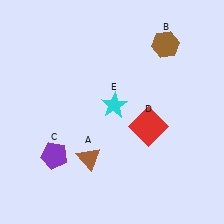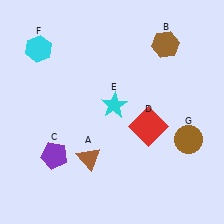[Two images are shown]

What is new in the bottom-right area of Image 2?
A brown circle (G) was added in the bottom-right area of Image 2.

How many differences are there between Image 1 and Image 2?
There are 2 differences between the two images.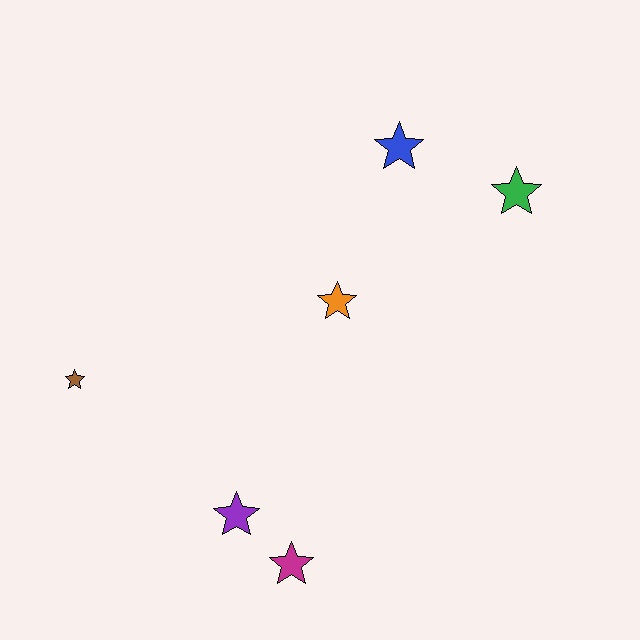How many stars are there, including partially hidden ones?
There are 6 stars.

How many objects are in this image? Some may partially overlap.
There are 6 objects.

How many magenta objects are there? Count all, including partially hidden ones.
There is 1 magenta object.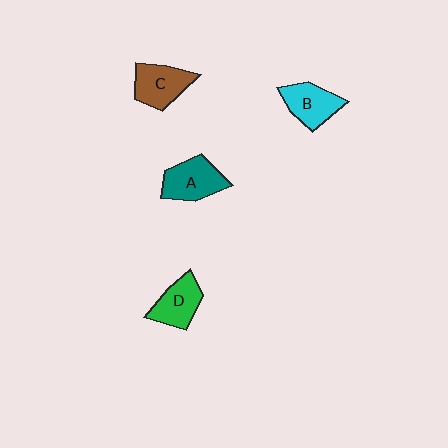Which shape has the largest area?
Shape A (teal).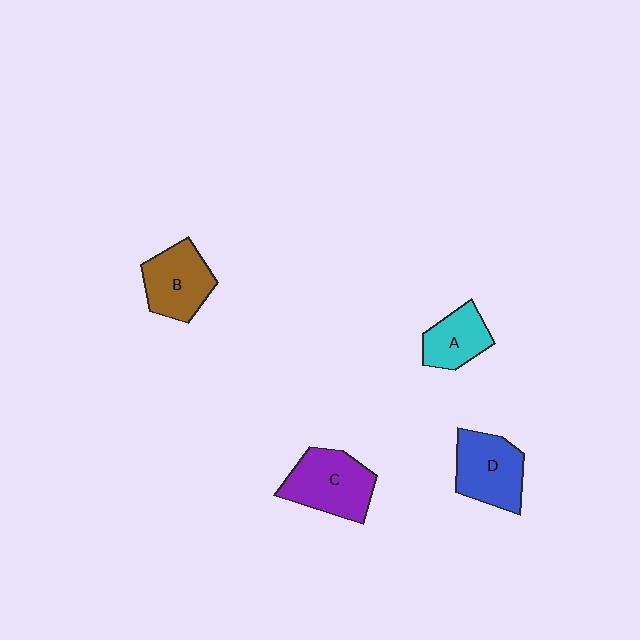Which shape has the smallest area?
Shape A (cyan).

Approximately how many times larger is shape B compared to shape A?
Approximately 1.3 times.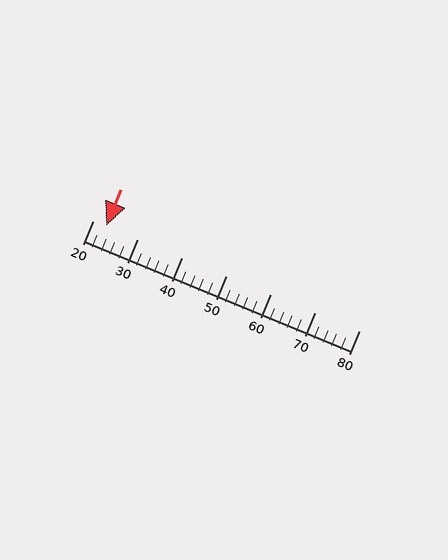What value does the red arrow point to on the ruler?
The red arrow points to approximately 23.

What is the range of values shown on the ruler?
The ruler shows values from 20 to 80.